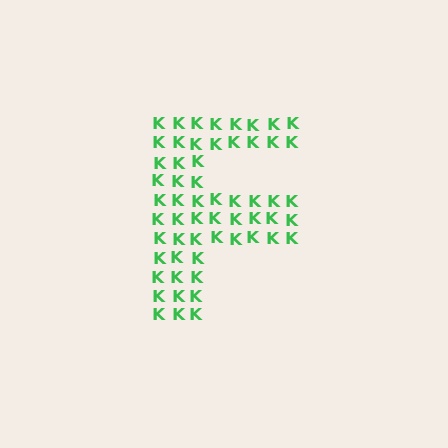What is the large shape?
The large shape is the letter F.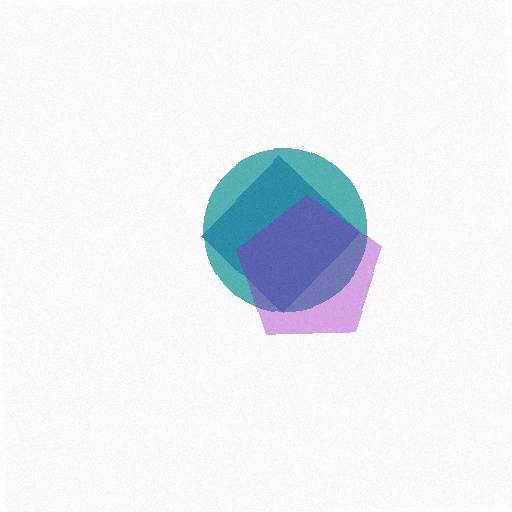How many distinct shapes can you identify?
There are 3 distinct shapes: a blue diamond, a teal circle, a purple pentagon.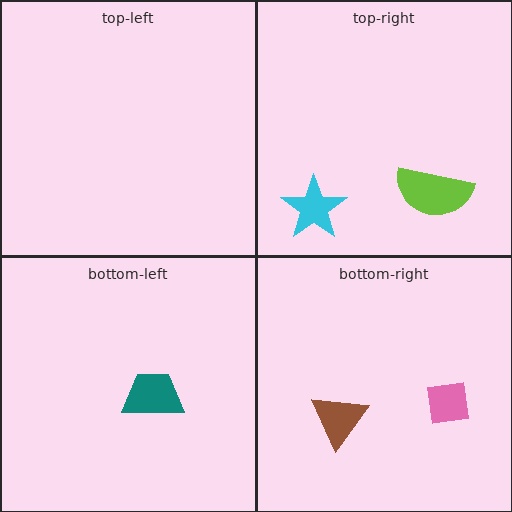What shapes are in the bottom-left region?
The teal trapezoid.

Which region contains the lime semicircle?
The top-right region.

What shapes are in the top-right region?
The lime semicircle, the cyan star.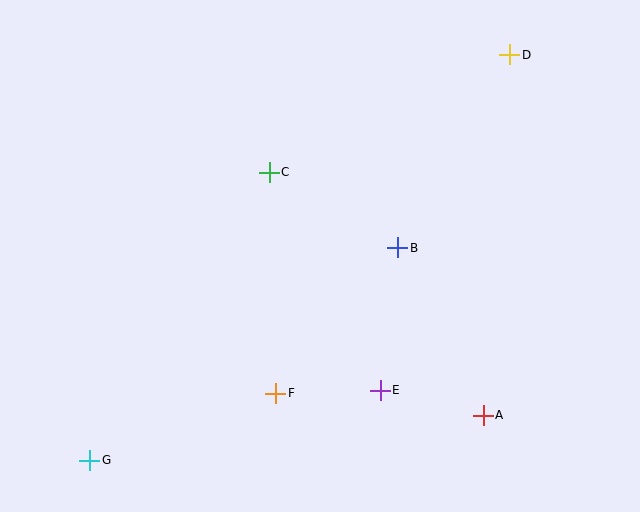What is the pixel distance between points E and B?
The distance between E and B is 143 pixels.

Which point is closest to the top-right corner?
Point D is closest to the top-right corner.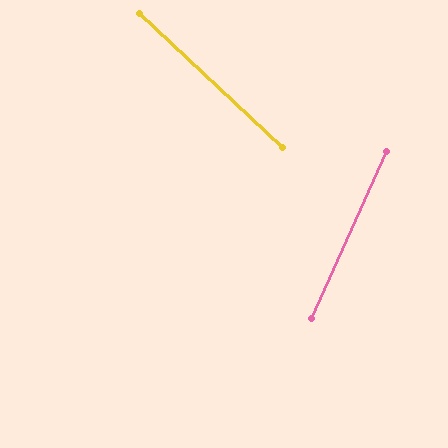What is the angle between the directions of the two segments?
Approximately 71 degrees.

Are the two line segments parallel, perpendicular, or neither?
Neither parallel nor perpendicular — they differ by about 71°.